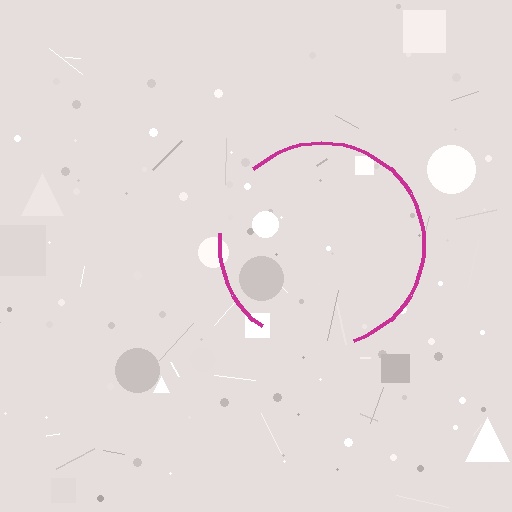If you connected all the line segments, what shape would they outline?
They would outline a circle.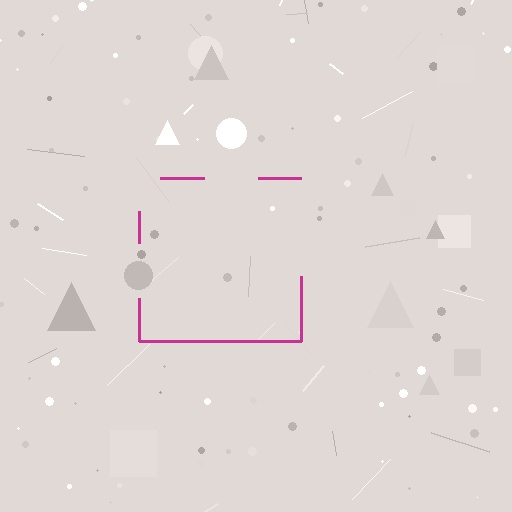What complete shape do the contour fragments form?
The contour fragments form a square.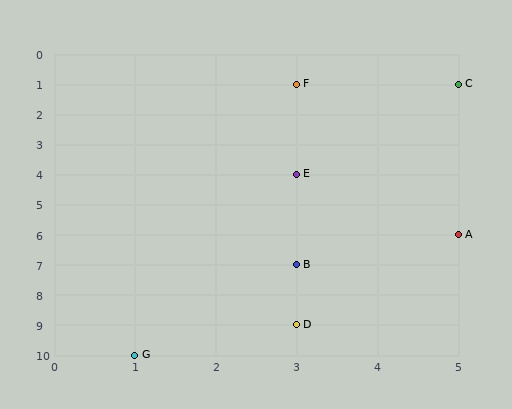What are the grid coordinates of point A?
Point A is at grid coordinates (5, 6).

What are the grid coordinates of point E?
Point E is at grid coordinates (3, 4).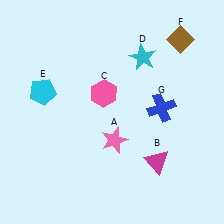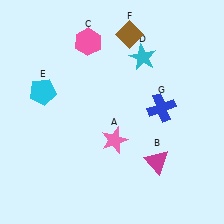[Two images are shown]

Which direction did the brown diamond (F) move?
The brown diamond (F) moved left.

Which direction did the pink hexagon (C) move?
The pink hexagon (C) moved up.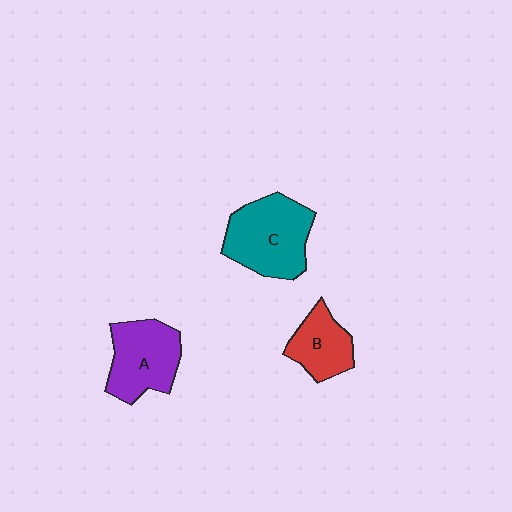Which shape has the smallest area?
Shape B (red).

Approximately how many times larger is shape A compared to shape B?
Approximately 1.4 times.